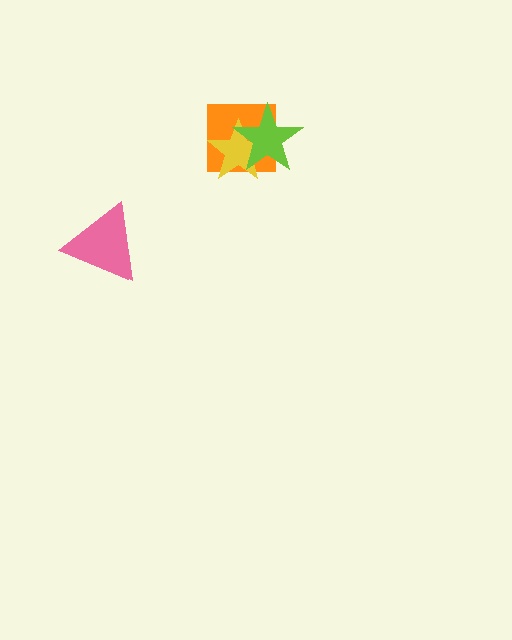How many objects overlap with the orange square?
2 objects overlap with the orange square.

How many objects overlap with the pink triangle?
0 objects overlap with the pink triangle.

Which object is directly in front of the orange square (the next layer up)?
The yellow star is directly in front of the orange square.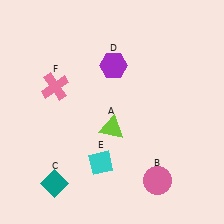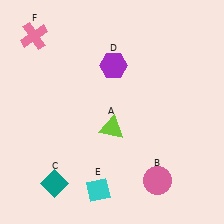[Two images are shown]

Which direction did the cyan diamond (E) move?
The cyan diamond (E) moved down.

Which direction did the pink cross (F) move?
The pink cross (F) moved up.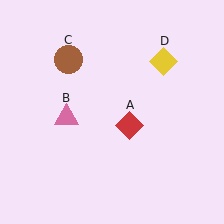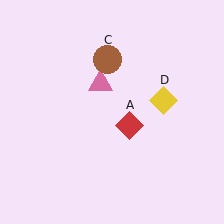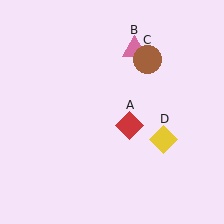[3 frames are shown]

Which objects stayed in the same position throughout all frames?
Red diamond (object A) remained stationary.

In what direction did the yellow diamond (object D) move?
The yellow diamond (object D) moved down.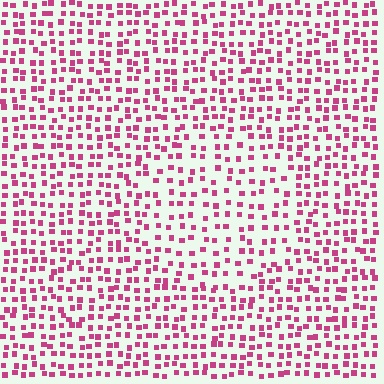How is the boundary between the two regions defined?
The boundary is defined by a change in element density (approximately 1.5x ratio). All elements are the same color, size, and shape.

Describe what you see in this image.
The image contains small magenta elements arranged at two different densities. A circle-shaped region is visible where the elements are less densely packed than the surrounding area.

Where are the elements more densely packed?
The elements are more densely packed outside the circle boundary.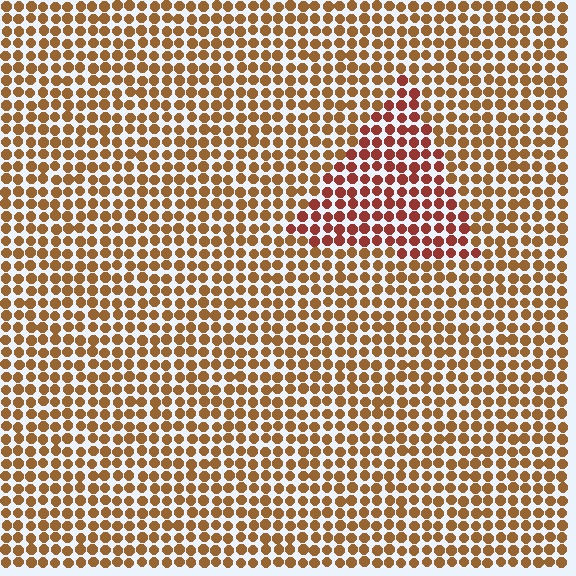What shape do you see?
I see a triangle.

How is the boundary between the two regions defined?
The boundary is defined purely by a slight shift in hue (about 28 degrees). Spacing, size, and orientation are identical on both sides.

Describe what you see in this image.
The image is filled with small brown elements in a uniform arrangement. A triangle-shaped region is visible where the elements are tinted to a slightly different hue, forming a subtle color boundary.